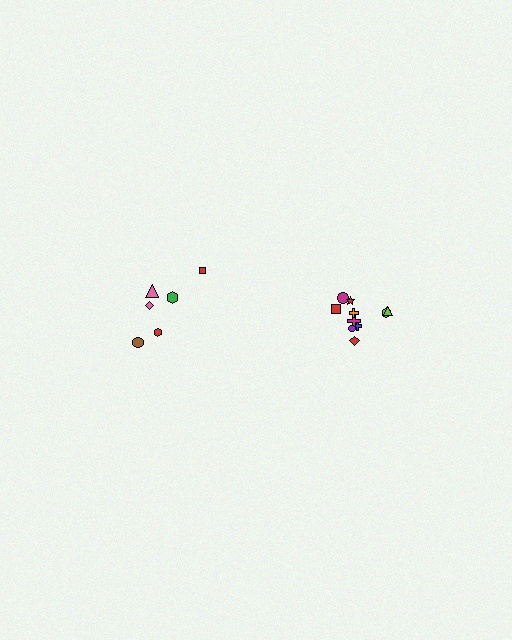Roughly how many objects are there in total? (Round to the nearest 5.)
Roughly 15 objects in total.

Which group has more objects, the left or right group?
The right group.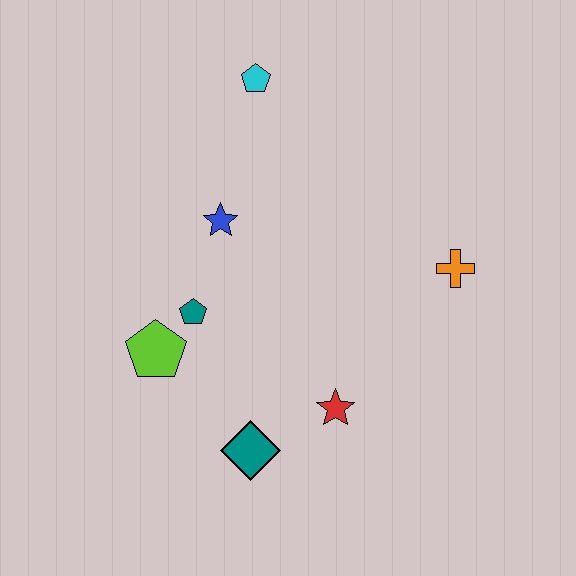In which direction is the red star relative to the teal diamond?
The red star is to the right of the teal diamond.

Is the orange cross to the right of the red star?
Yes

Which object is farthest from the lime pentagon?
The orange cross is farthest from the lime pentagon.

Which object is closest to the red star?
The teal diamond is closest to the red star.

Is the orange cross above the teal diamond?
Yes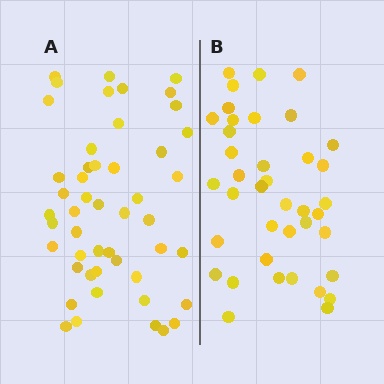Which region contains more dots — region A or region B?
Region A (the left region) has more dots.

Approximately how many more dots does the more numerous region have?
Region A has roughly 10 or so more dots than region B.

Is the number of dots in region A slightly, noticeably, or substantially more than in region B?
Region A has noticeably more, but not dramatically so. The ratio is roughly 1.3 to 1.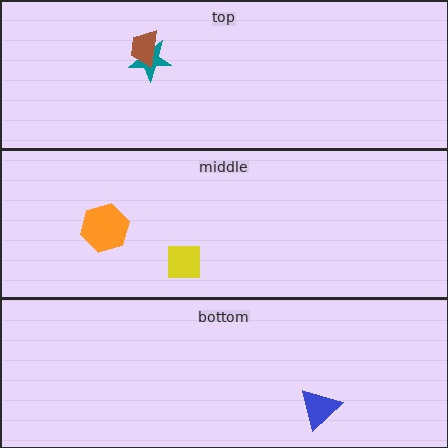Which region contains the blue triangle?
The bottom region.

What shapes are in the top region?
The teal star, the brown trapezoid.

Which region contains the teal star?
The top region.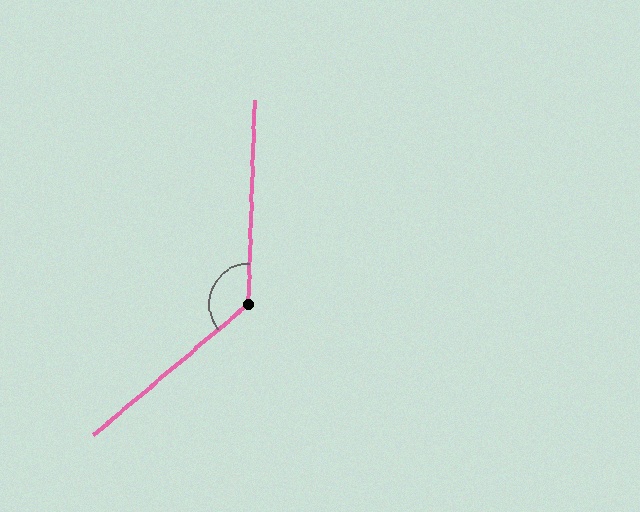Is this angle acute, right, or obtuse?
It is obtuse.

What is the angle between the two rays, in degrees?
Approximately 132 degrees.